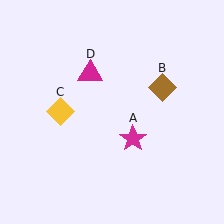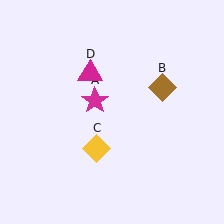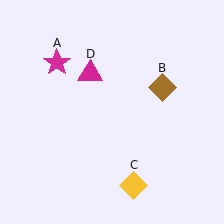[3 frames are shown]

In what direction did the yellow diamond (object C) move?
The yellow diamond (object C) moved down and to the right.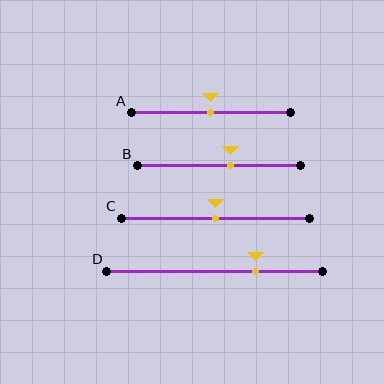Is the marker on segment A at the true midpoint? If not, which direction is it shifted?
Yes, the marker on segment A is at the true midpoint.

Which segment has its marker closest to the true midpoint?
Segment A has its marker closest to the true midpoint.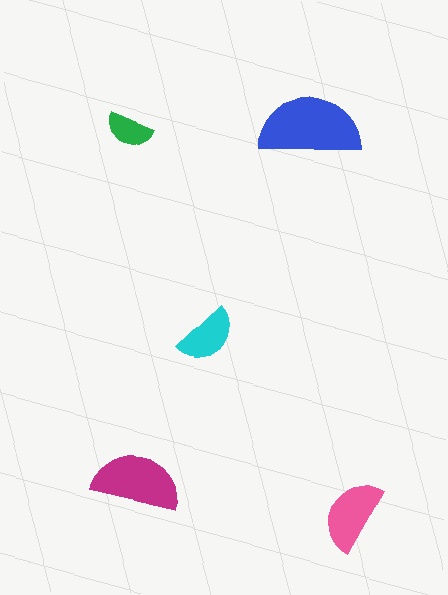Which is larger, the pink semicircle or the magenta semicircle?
The magenta one.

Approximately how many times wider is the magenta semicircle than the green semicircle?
About 2 times wider.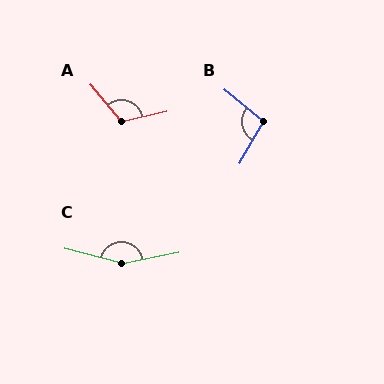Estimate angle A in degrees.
Approximately 117 degrees.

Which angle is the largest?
C, at approximately 154 degrees.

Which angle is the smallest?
B, at approximately 100 degrees.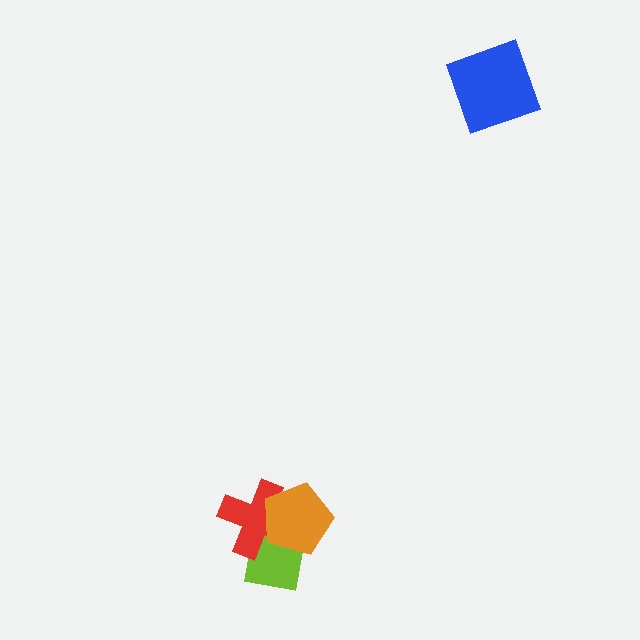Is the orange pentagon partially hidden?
No, no other shape covers it.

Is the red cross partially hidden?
Yes, it is partially covered by another shape.